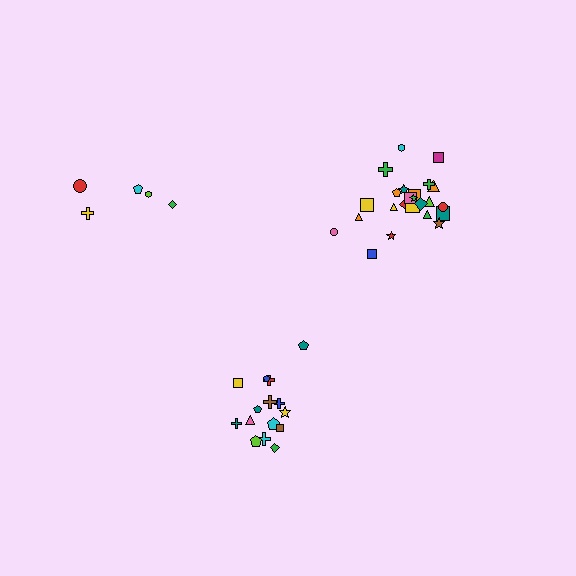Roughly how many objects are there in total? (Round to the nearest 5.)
Roughly 45 objects in total.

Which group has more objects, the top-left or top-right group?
The top-right group.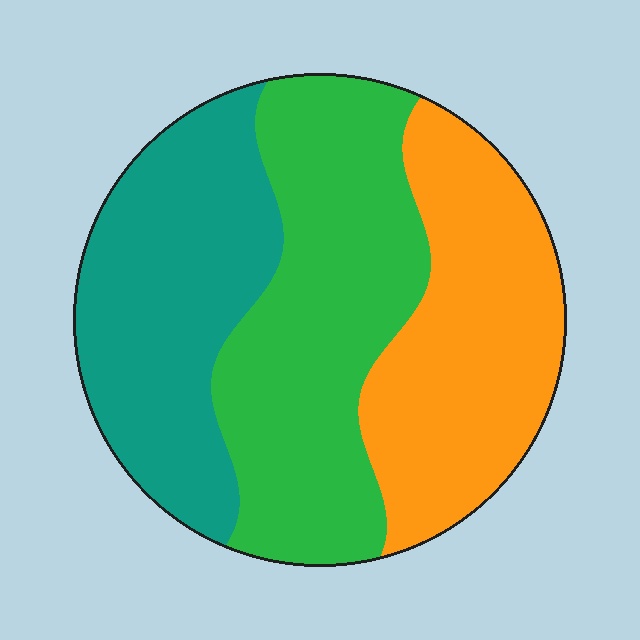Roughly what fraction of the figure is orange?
Orange takes up between a sixth and a third of the figure.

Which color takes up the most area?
Green, at roughly 40%.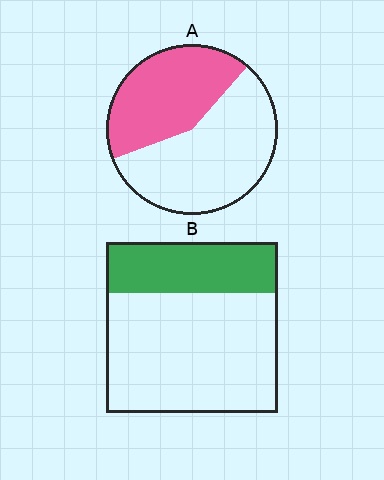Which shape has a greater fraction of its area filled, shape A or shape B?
Shape A.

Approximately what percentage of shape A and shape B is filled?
A is approximately 40% and B is approximately 30%.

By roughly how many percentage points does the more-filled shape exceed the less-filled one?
By roughly 10 percentage points (A over B).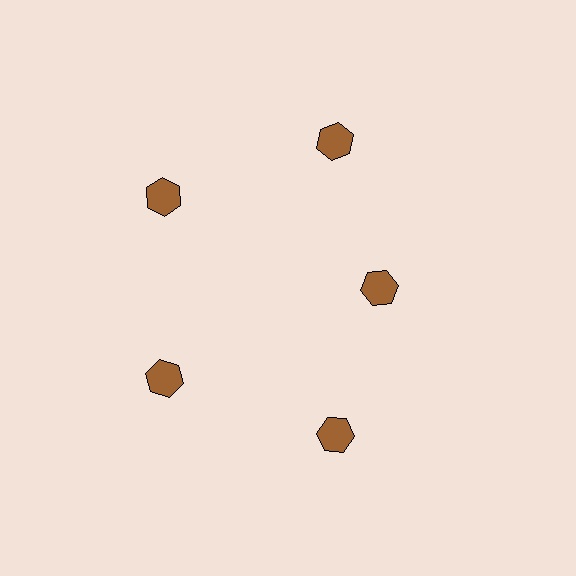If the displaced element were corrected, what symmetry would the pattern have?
It would have 5-fold rotational symmetry — the pattern would map onto itself every 72 degrees.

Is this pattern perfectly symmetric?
No. The 5 brown hexagons are arranged in a ring, but one element near the 3 o'clock position is pulled inward toward the center, breaking the 5-fold rotational symmetry.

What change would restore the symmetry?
The symmetry would be restored by moving it outward, back onto the ring so that all 5 hexagons sit at equal angles and equal distance from the center.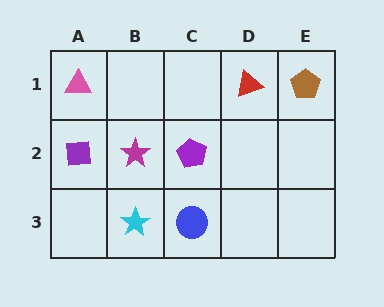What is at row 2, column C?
A purple pentagon.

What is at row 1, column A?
A pink triangle.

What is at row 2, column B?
A magenta star.